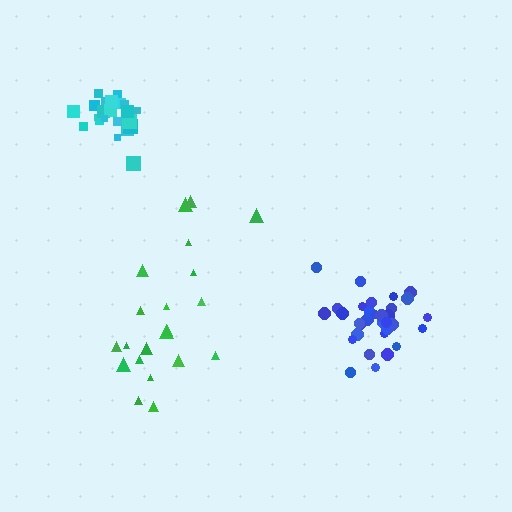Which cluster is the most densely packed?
Blue.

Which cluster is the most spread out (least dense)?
Green.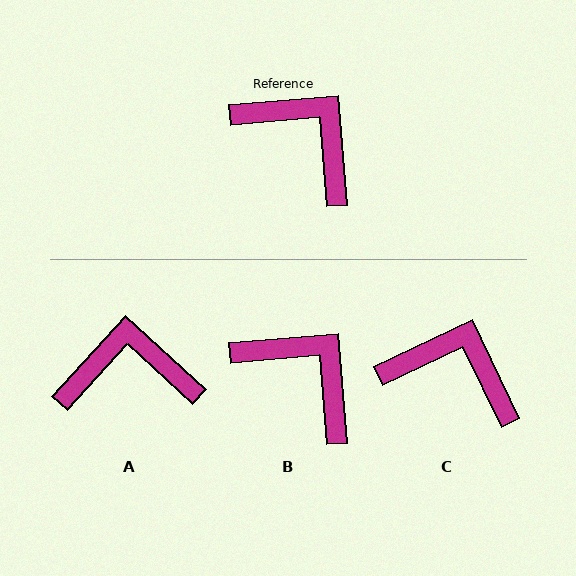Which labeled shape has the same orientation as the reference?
B.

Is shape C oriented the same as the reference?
No, it is off by about 21 degrees.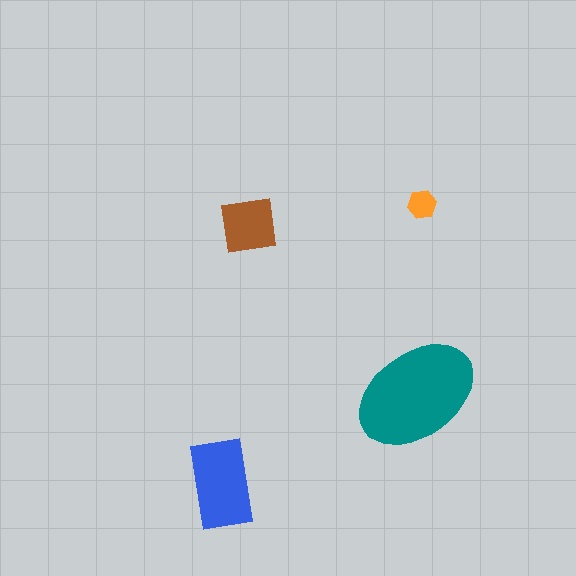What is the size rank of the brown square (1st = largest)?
3rd.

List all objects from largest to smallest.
The teal ellipse, the blue rectangle, the brown square, the orange hexagon.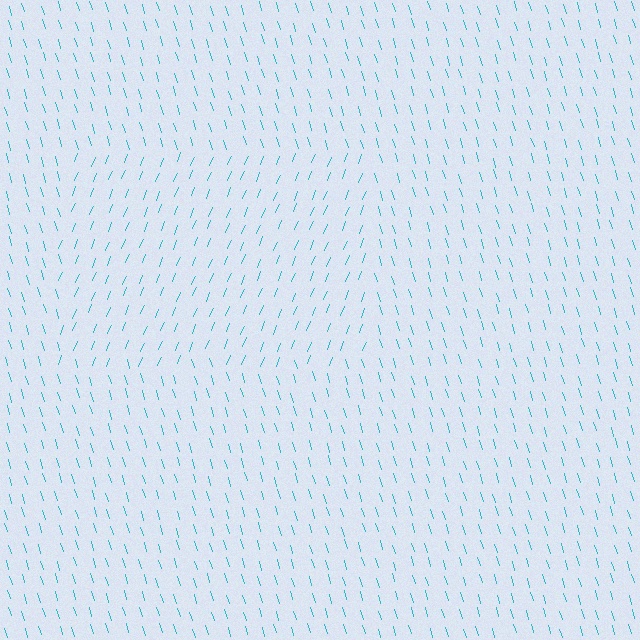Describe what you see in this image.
The image is filled with small cyan line segments. A rectangle region in the image has lines oriented differently from the surrounding lines, creating a visible texture boundary.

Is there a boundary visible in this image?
Yes, there is a texture boundary formed by a change in line orientation.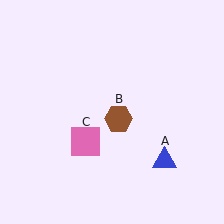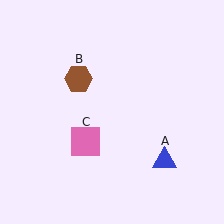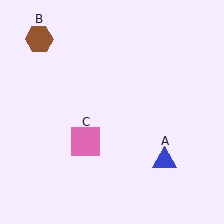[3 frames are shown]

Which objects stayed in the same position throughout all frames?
Blue triangle (object A) and pink square (object C) remained stationary.